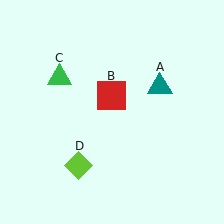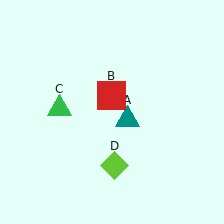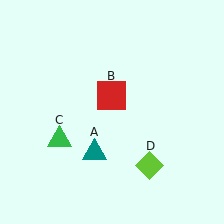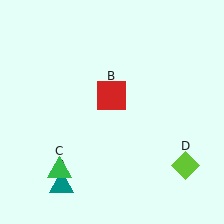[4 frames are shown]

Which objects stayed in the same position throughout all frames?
Red square (object B) remained stationary.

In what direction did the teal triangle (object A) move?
The teal triangle (object A) moved down and to the left.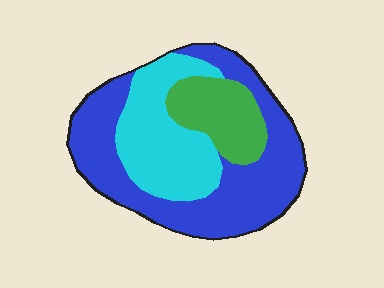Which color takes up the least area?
Green, at roughly 20%.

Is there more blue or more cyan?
Blue.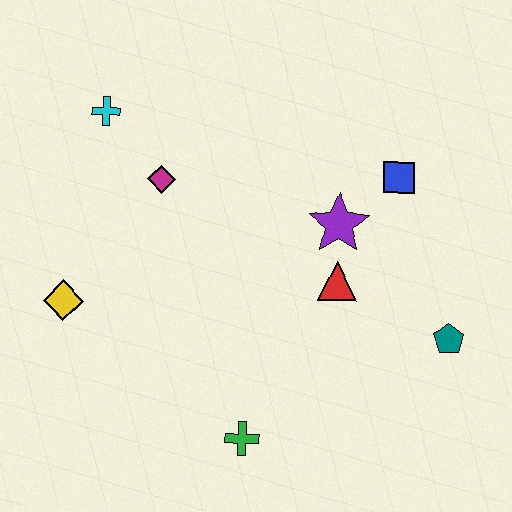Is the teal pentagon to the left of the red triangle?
No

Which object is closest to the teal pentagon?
The red triangle is closest to the teal pentagon.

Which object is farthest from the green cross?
The cyan cross is farthest from the green cross.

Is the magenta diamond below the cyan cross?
Yes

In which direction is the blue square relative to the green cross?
The blue square is above the green cross.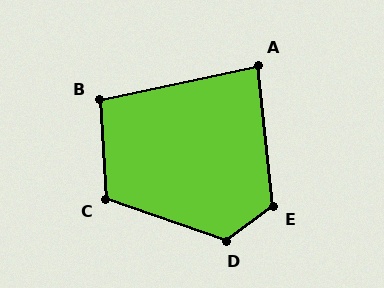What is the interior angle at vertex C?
Approximately 112 degrees (obtuse).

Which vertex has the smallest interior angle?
A, at approximately 84 degrees.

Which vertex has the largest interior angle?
D, at approximately 125 degrees.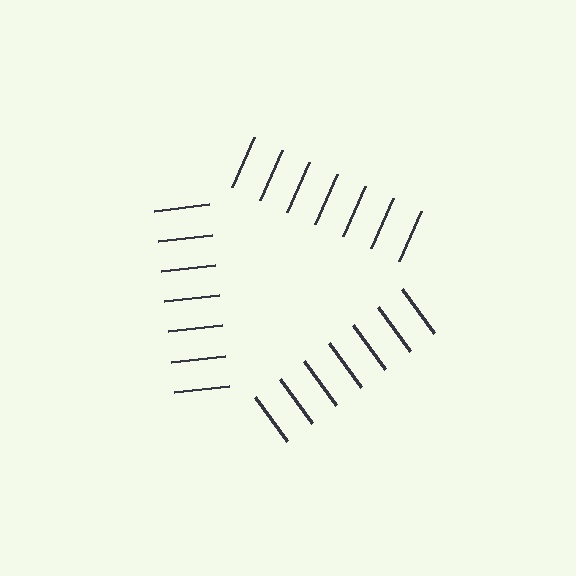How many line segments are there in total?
21 — 7 along each of the 3 edges.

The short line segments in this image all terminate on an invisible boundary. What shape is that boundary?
An illusory triangle — the line segments terminate on its edges but no continuous stroke is drawn.